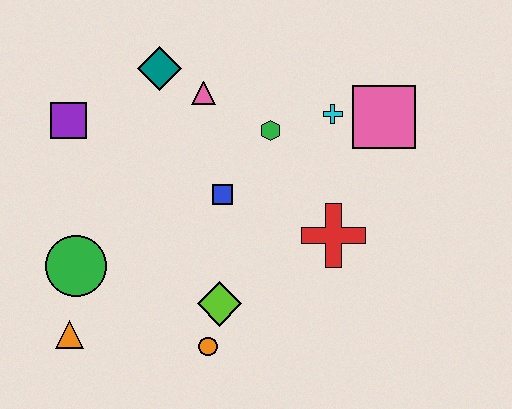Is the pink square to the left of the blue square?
No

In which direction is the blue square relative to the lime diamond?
The blue square is above the lime diamond.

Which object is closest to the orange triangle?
The green circle is closest to the orange triangle.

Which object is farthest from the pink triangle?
The orange triangle is farthest from the pink triangle.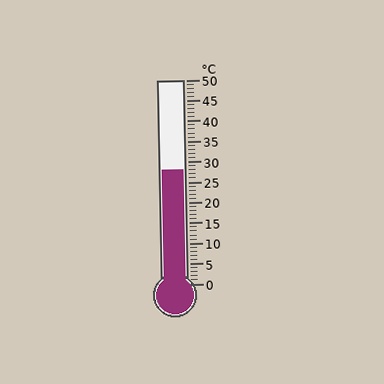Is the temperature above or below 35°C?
The temperature is below 35°C.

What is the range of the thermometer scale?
The thermometer scale ranges from 0°C to 50°C.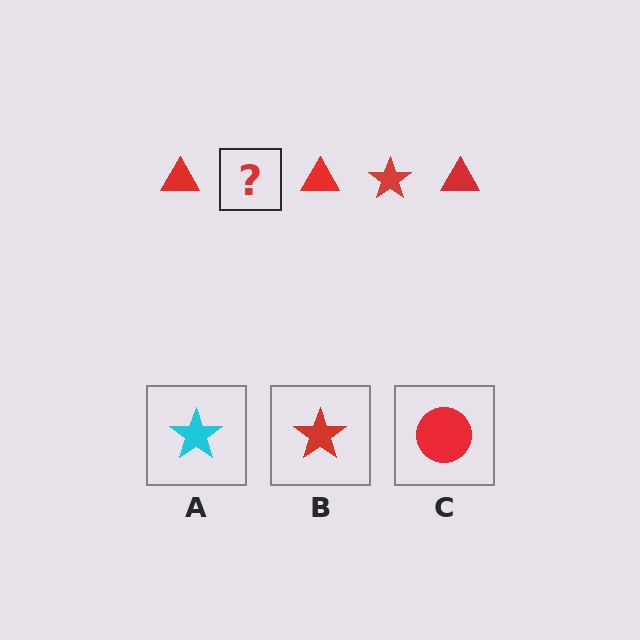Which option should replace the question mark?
Option B.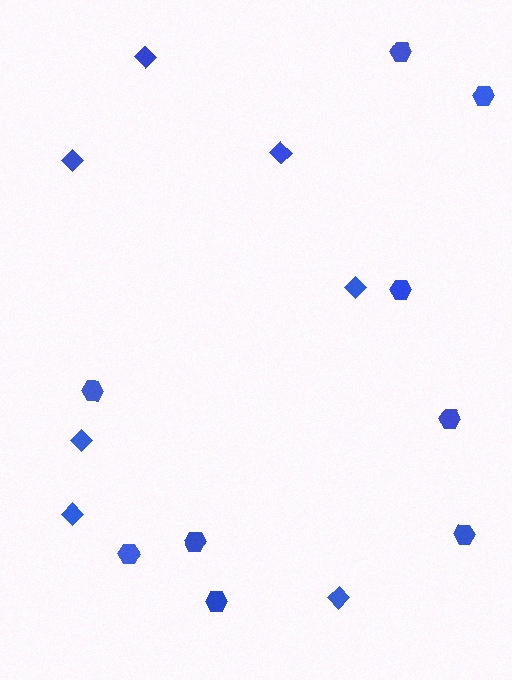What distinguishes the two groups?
There are 2 groups: one group of hexagons (9) and one group of diamonds (7).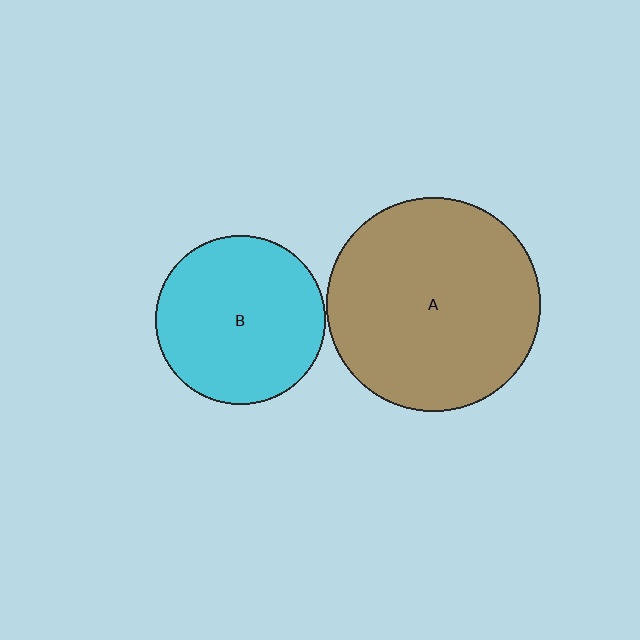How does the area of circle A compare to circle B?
Approximately 1.6 times.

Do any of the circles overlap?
No, none of the circles overlap.